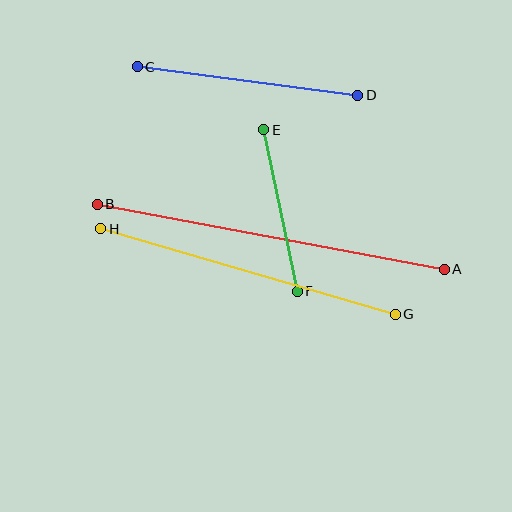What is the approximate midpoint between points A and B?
The midpoint is at approximately (271, 237) pixels.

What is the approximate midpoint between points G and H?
The midpoint is at approximately (248, 271) pixels.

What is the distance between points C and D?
The distance is approximately 223 pixels.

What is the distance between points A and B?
The distance is approximately 353 pixels.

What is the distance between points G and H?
The distance is approximately 306 pixels.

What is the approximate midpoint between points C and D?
The midpoint is at approximately (248, 81) pixels.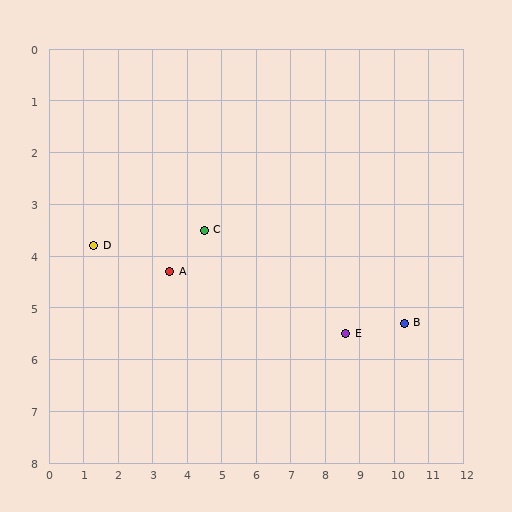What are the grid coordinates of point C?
Point C is at approximately (4.5, 3.5).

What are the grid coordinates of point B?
Point B is at approximately (10.3, 5.3).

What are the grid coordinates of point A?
Point A is at approximately (3.5, 4.3).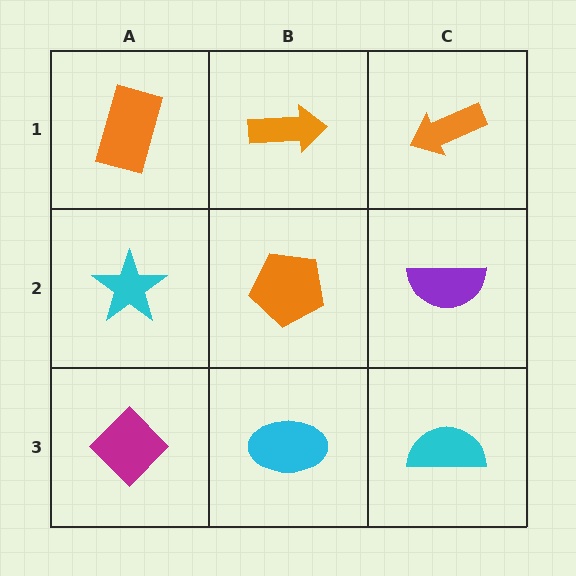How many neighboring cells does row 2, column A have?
3.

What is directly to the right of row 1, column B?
An orange arrow.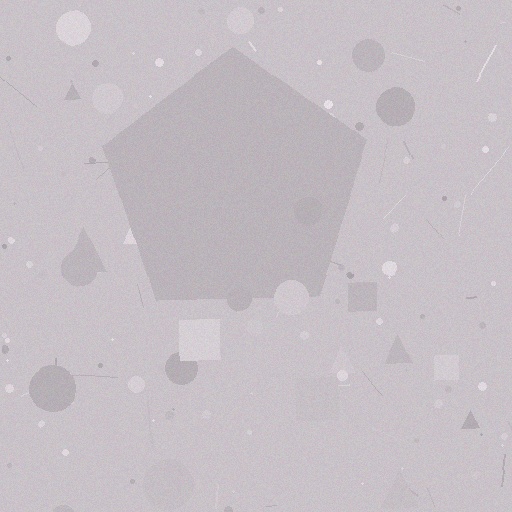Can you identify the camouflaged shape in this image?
The camouflaged shape is a pentagon.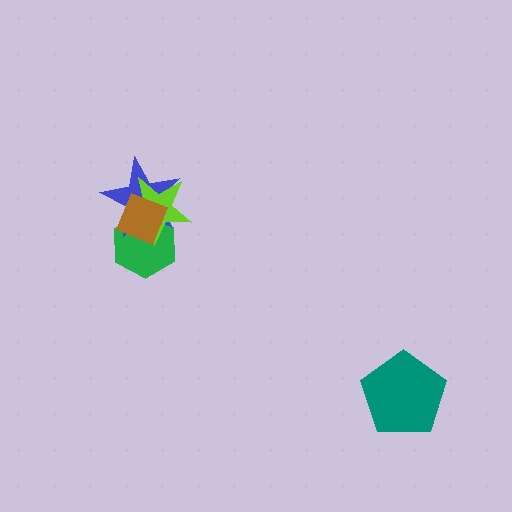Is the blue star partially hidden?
Yes, it is partially covered by another shape.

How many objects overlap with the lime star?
3 objects overlap with the lime star.